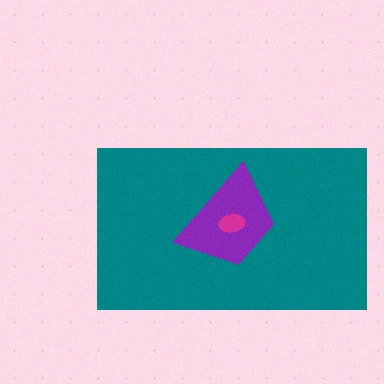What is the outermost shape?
The teal rectangle.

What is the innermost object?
The magenta ellipse.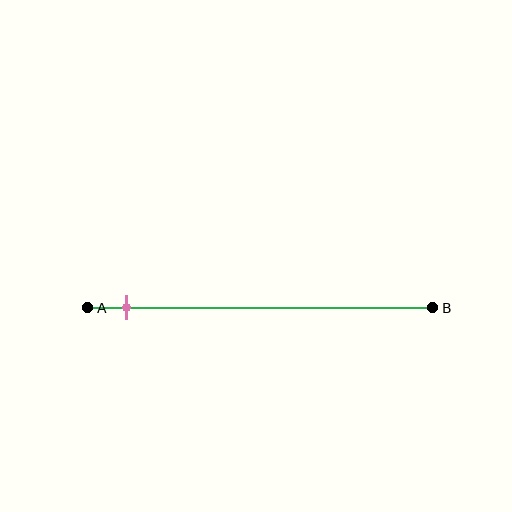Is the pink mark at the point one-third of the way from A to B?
No, the mark is at about 10% from A, not at the 33% one-third point.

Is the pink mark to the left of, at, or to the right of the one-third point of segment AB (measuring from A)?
The pink mark is to the left of the one-third point of segment AB.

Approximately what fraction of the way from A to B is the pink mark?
The pink mark is approximately 10% of the way from A to B.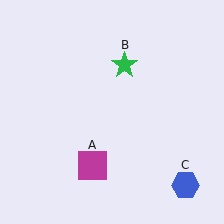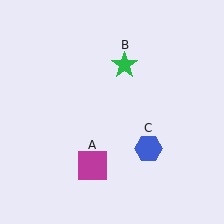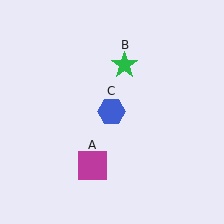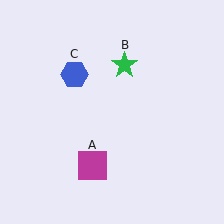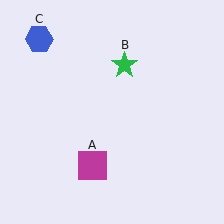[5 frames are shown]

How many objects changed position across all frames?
1 object changed position: blue hexagon (object C).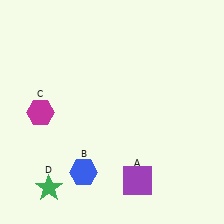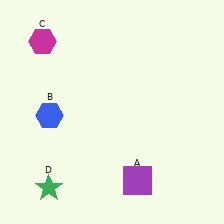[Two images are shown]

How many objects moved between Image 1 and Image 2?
2 objects moved between the two images.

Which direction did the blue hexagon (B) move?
The blue hexagon (B) moved up.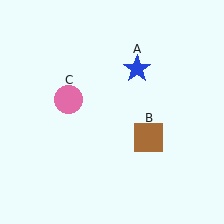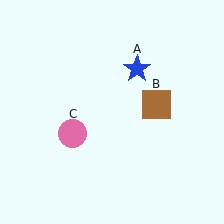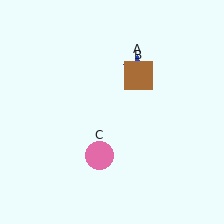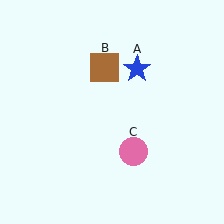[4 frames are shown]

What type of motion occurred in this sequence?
The brown square (object B), pink circle (object C) rotated counterclockwise around the center of the scene.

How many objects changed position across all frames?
2 objects changed position: brown square (object B), pink circle (object C).